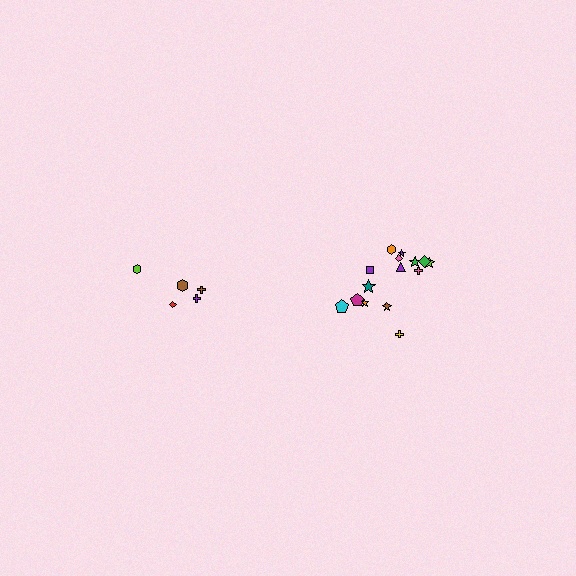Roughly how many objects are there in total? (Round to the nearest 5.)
Roughly 20 objects in total.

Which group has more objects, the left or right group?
The right group.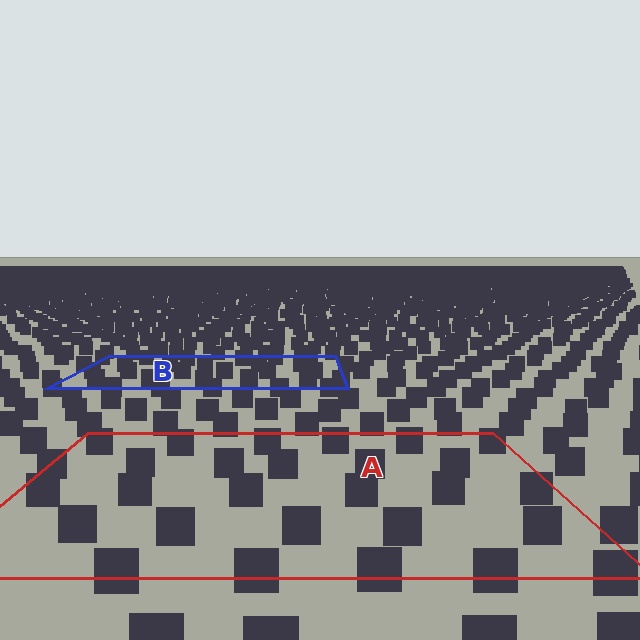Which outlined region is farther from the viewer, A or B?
Region B is farther from the viewer — the texture elements inside it appear smaller and more densely packed.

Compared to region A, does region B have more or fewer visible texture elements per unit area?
Region B has more texture elements per unit area — they are packed more densely because it is farther away.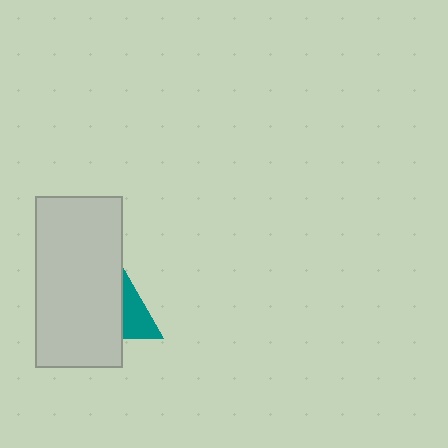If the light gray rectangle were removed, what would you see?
You would see the complete teal triangle.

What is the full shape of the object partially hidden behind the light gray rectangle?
The partially hidden object is a teal triangle.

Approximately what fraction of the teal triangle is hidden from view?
Roughly 64% of the teal triangle is hidden behind the light gray rectangle.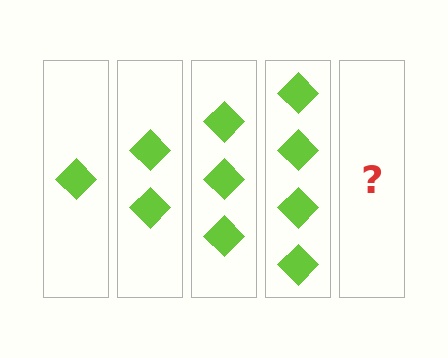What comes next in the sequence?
The next element should be 5 diamonds.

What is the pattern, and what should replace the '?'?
The pattern is that each step adds one more diamond. The '?' should be 5 diamonds.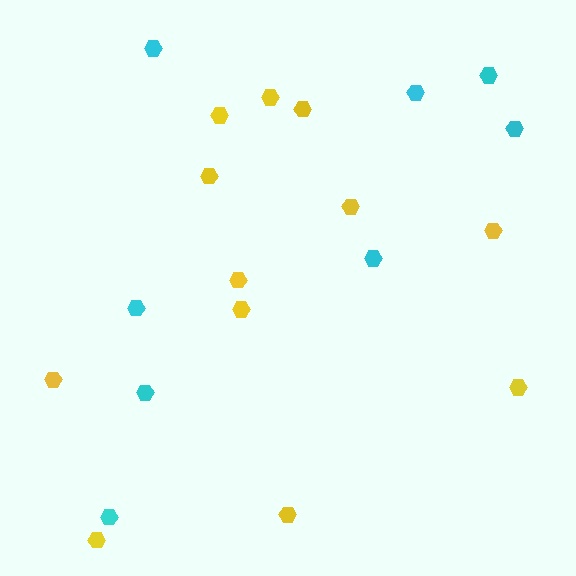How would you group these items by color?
There are 2 groups: one group of yellow hexagons (12) and one group of cyan hexagons (8).